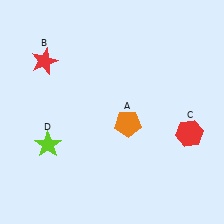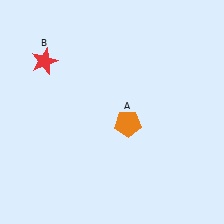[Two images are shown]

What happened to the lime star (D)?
The lime star (D) was removed in Image 2. It was in the bottom-left area of Image 1.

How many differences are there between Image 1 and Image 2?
There are 2 differences between the two images.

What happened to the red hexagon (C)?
The red hexagon (C) was removed in Image 2. It was in the bottom-right area of Image 1.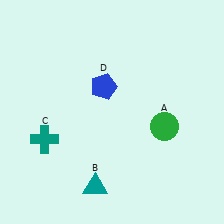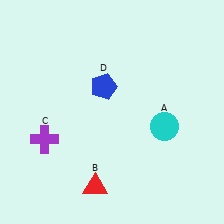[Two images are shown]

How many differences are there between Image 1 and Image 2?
There are 3 differences between the two images.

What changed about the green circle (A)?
In Image 1, A is green. In Image 2, it changed to cyan.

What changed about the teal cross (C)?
In Image 1, C is teal. In Image 2, it changed to purple.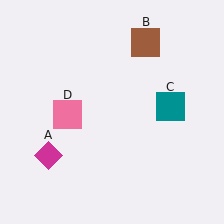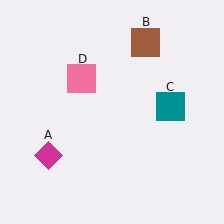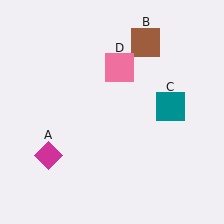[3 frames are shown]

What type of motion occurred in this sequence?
The pink square (object D) rotated clockwise around the center of the scene.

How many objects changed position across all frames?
1 object changed position: pink square (object D).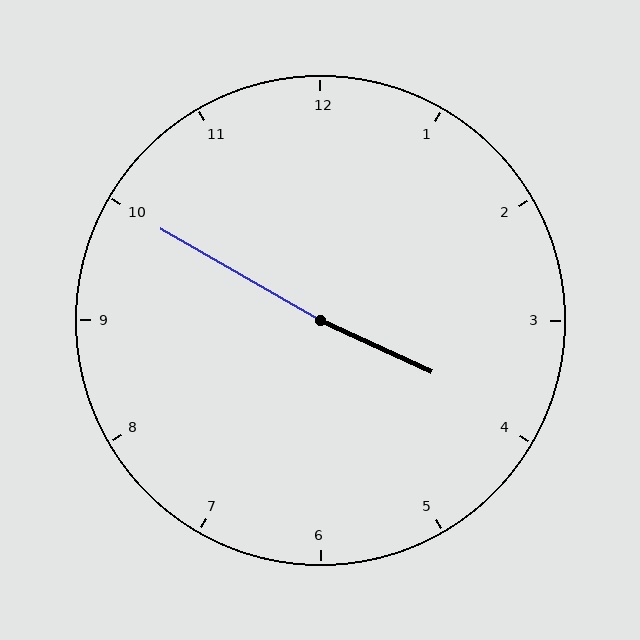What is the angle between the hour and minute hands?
Approximately 175 degrees.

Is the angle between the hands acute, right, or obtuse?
It is obtuse.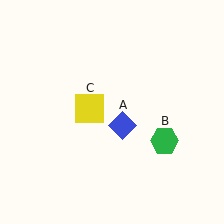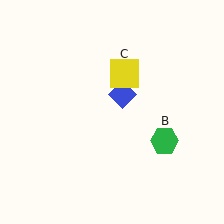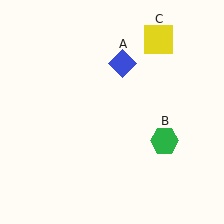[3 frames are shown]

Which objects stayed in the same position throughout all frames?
Green hexagon (object B) remained stationary.